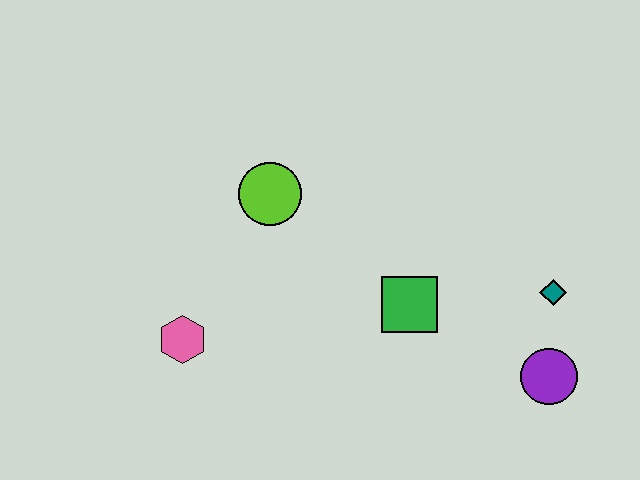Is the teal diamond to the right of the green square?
Yes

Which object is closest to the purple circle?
The teal diamond is closest to the purple circle.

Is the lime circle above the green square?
Yes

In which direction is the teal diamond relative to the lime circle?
The teal diamond is to the right of the lime circle.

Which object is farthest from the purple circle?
The pink hexagon is farthest from the purple circle.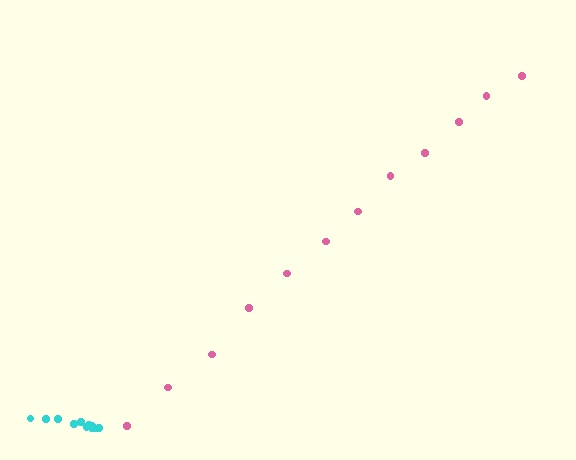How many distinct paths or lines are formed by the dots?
There are 2 distinct paths.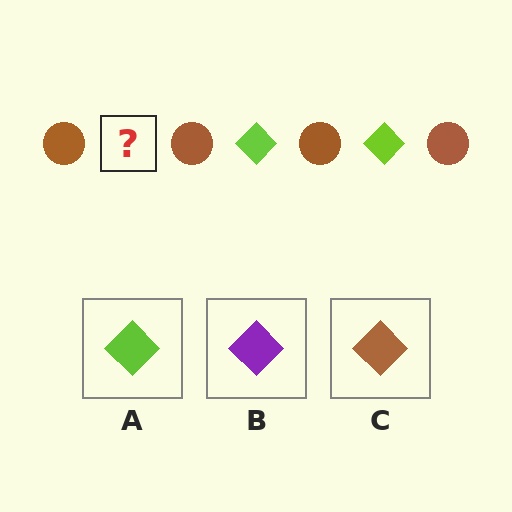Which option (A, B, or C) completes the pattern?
A.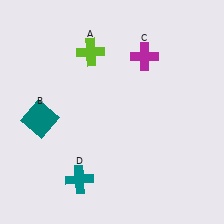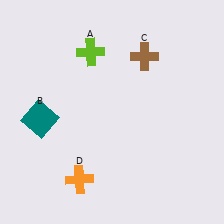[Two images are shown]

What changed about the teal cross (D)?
In Image 1, D is teal. In Image 2, it changed to orange.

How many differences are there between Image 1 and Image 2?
There are 2 differences between the two images.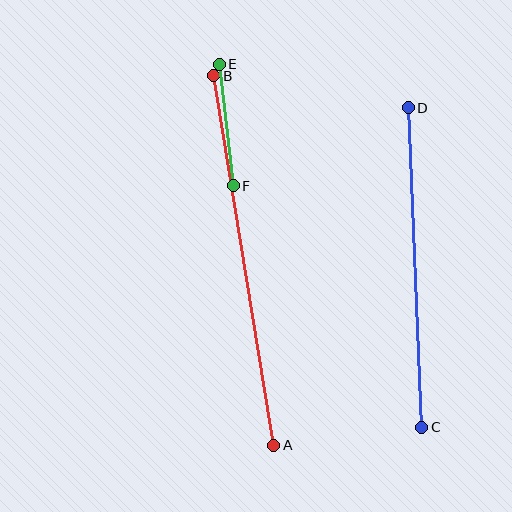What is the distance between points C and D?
The distance is approximately 320 pixels.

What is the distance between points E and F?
The distance is approximately 122 pixels.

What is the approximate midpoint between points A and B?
The midpoint is at approximately (244, 260) pixels.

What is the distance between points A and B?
The distance is approximately 374 pixels.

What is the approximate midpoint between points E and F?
The midpoint is at approximately (226, 125) pixels.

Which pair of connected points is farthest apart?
Points A and B are farthest apart.